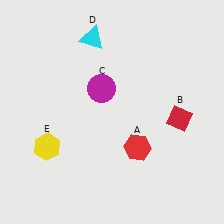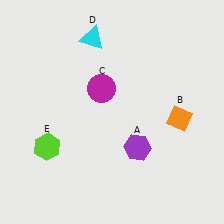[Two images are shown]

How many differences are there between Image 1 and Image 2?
There are 3 differences between the two images.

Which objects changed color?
A changed from red to purple. B changed from red to orange. E changed from yellow to lime.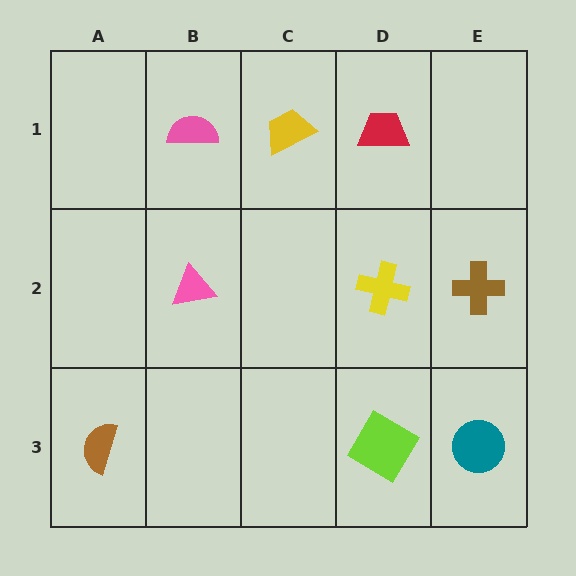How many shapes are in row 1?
3 shapes.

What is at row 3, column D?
A lime diamond.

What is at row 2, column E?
A brown cross.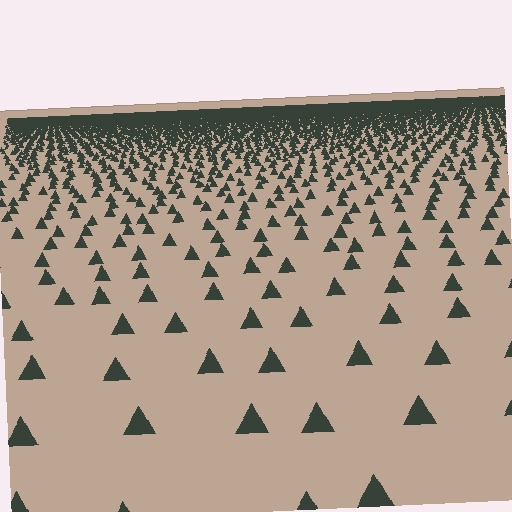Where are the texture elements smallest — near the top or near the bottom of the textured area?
Near the top.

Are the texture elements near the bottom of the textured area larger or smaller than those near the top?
Larger. Near the bottom, elements are closer to the viewer and appear at a bigger on-screen size.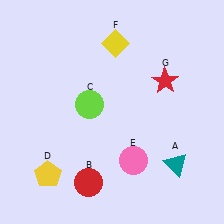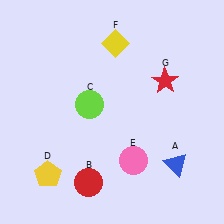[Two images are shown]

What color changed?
The triangle (A) changed from teal in Image 1 to blue in Image 2.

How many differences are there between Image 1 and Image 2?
There is 1 difference between the two images.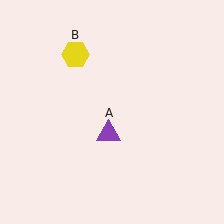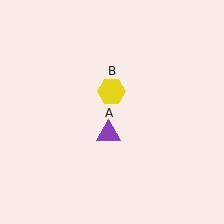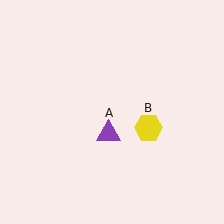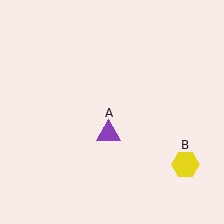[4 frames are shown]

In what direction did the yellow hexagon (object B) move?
The yellow hexagon (object B) moved down and to the right.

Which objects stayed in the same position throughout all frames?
Purple triangle (object A) remained stationary.